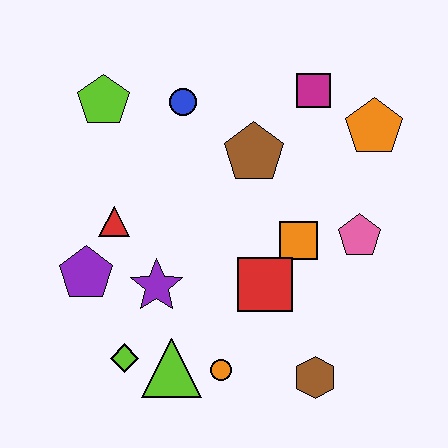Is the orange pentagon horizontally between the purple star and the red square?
No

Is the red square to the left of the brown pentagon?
No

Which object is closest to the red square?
The orange square is closest to the red square.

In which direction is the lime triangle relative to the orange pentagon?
The lime triangle is below the orange pentagon.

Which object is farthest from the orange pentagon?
The lime diamond is farthest from the orange pentagon.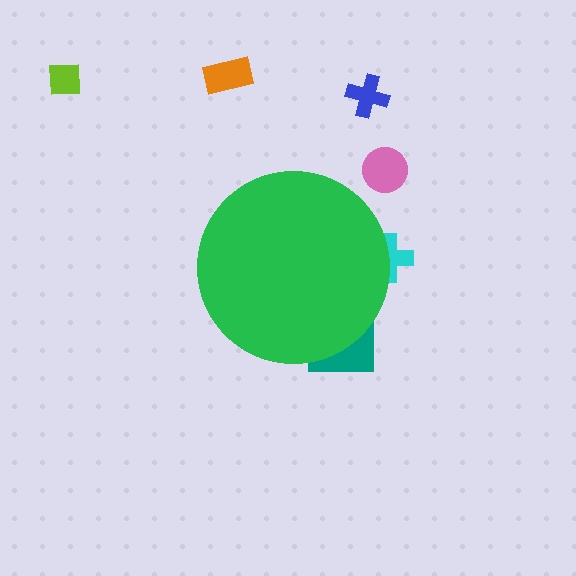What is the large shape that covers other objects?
A green circle.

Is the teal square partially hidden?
Yes, the teal square is partially hidden behind the green circle.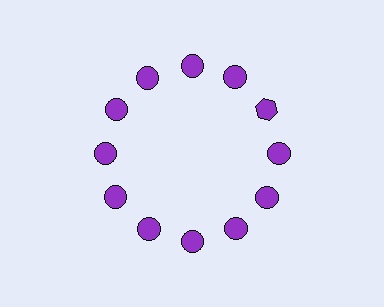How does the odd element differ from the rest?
It has a different shape: hexagon instead of circle.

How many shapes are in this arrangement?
There are 12 shapes arranged in a ring pattern.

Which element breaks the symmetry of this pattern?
The purple hexagon at roughly the 2 o'clock position breaks the symmetry. All other shapes are purple circles.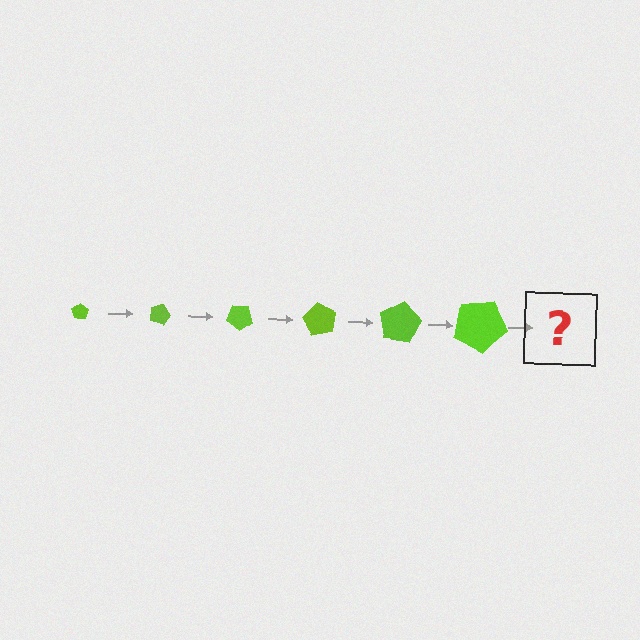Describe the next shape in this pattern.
It should be a pentagon, larger than the previous one and rotated 120 degrees from the start.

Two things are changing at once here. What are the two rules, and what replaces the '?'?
The two rules are that the pentagon grows larger each step and it rotates 20 degrees each step. The '?' should be a pentagon, larger than the previous one and rotated 120 degrees from the start.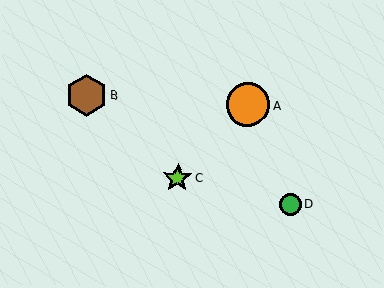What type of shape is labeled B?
Shape B is a brown hexagon.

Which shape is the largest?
The orange circle (labeled A) is the largest.